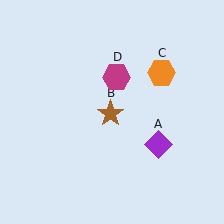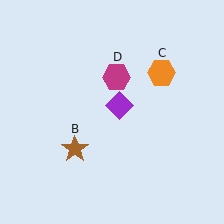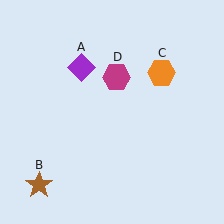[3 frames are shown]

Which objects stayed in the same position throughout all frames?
Orange hexagon (object C) and magenta hexagon (object D) remained stationary.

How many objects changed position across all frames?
2 objects changed position: purple diamond (object A), brown star (object B).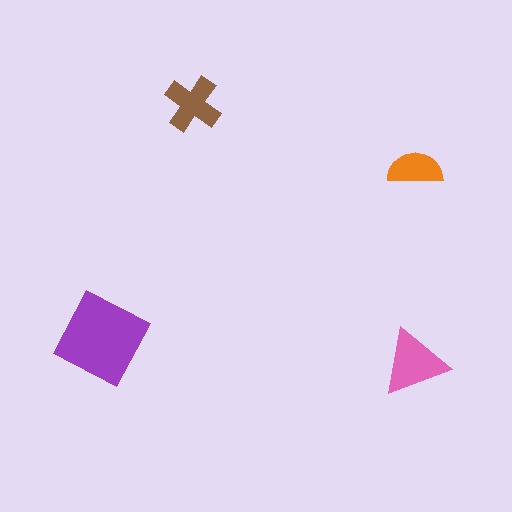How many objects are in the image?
There are 4 objects in the image.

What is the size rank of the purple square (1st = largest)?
1st.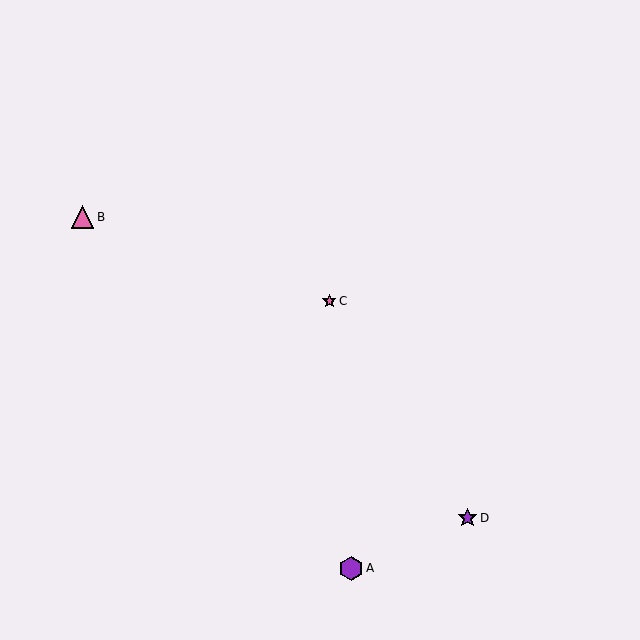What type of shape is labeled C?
Shape C is a pink star.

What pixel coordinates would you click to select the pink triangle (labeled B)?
Click at (83, 217) to select the pink triangle B.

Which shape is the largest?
The purple hexagon (labeled A) is the largest.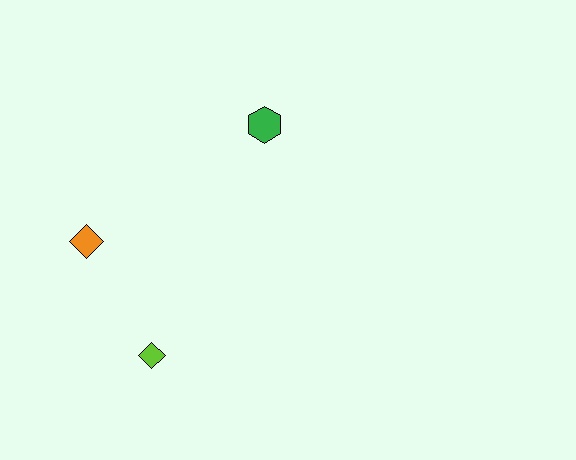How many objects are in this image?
There are 3 objects.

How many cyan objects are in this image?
There are no cyan objects.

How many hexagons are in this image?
There is 1 hexagon.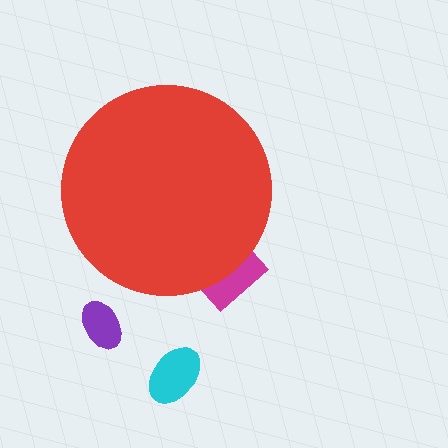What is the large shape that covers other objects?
A red circle.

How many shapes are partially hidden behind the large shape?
1 shape is partially hidden.